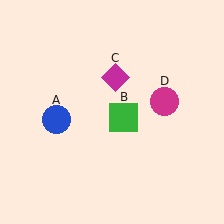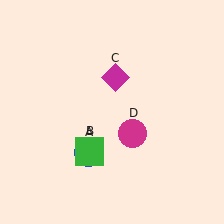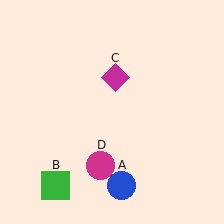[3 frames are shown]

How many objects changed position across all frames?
3 objects changed position: blue circle (object A), green square (object B), magenta circle (object D).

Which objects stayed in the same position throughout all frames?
Magenta diamond (object C) remained stationary.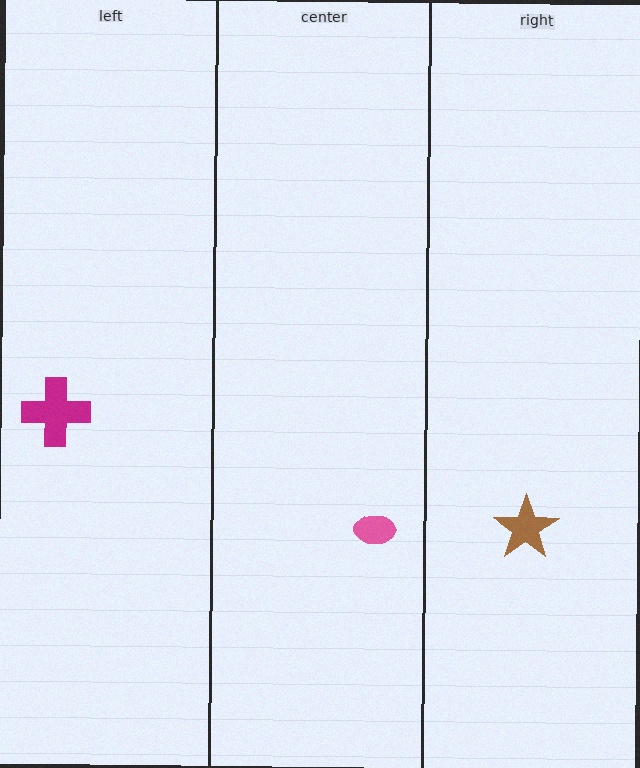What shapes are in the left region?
The magenta cross.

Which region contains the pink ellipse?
The center region.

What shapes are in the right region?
The brown star.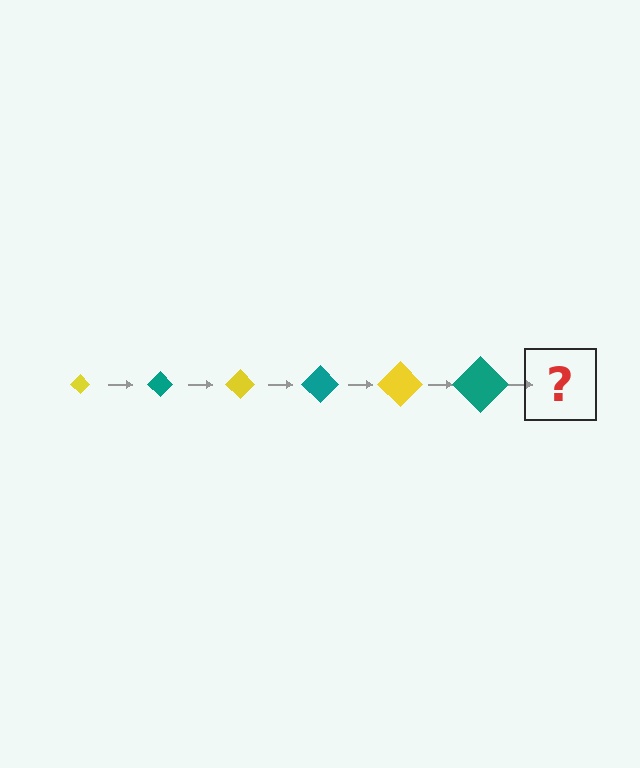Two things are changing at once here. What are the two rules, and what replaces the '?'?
The two rules are that the diamond grows larger each step and the color cycles through yellow and teal. The '?' should be a yellow diamond, larger than the previous one.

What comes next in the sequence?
The next element should be a yellow diamond, larger than the previous one.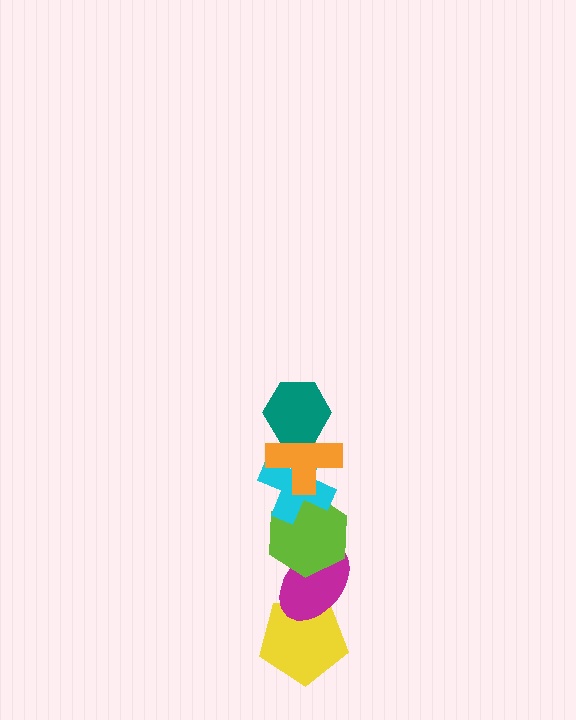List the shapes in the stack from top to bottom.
From top to bottom: the teal hexagon, the orange cross, the cyan cross, the lime hexagon, the magenta ellipse, the yellow pentagon.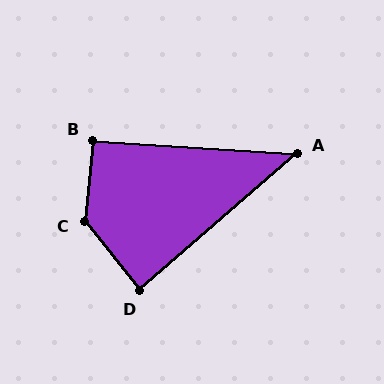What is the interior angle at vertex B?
Approximately 92 degrees (approximately right).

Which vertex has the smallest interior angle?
A, at approximately 45 degrees.